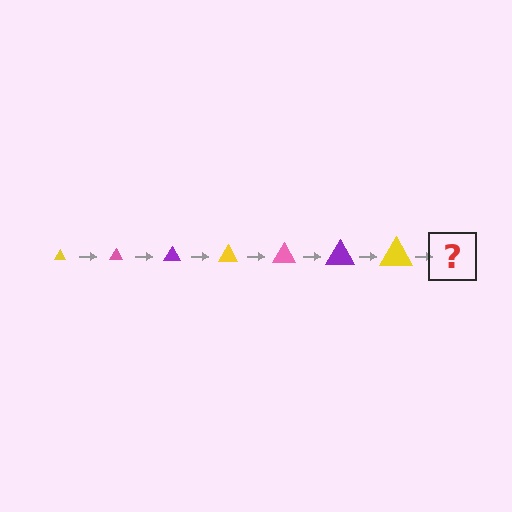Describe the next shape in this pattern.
It should be a pink triangle, larger than the previous one.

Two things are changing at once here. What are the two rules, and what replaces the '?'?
The two rules are that the triangle grows larger each step and the color cycles through yellow, pink, and purple. The '?' should be a pink triangle, larger than the previous one.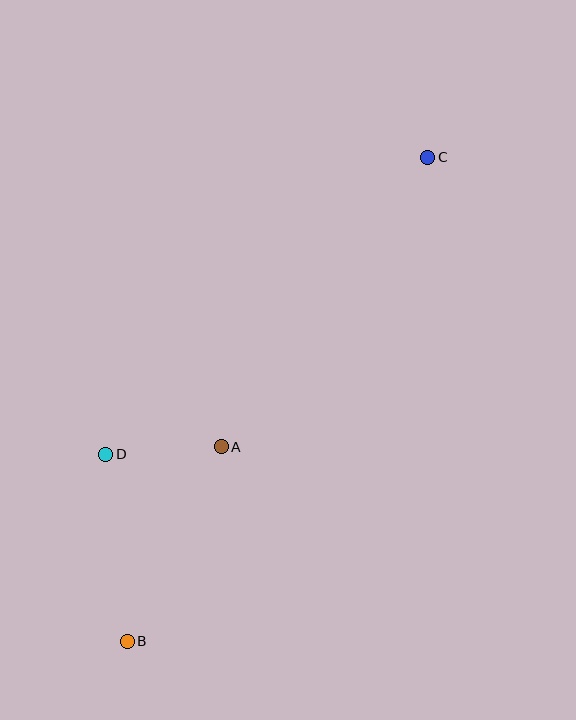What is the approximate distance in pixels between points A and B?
The distance between A and B is approximately 216 pixels.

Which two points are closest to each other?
Points A and D are closest to each other.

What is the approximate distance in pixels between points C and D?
The distance between C and D is approximately 438 pixels.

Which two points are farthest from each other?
Points B and C are farthest from each other.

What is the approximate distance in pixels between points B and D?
The distance between B and D is approximately 188 pixels.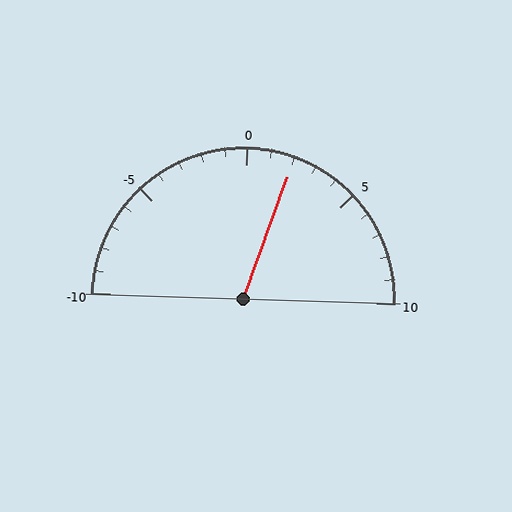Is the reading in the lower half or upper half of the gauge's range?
The reading is in the upper half of the range (-10 to 10).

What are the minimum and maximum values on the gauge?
The gauge ranges from -10 to 10.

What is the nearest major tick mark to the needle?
The nearest major tick mark is 0.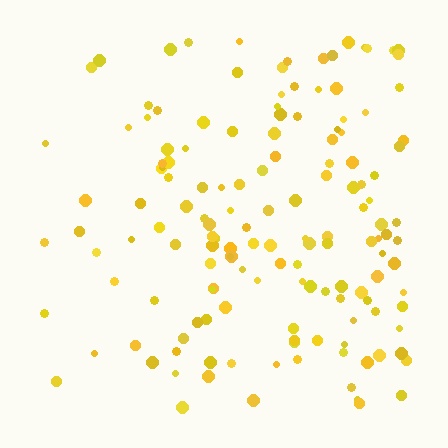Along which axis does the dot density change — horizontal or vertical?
Horizontal.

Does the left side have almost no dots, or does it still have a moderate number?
Still a moderate number, just noticeably fewer than the right.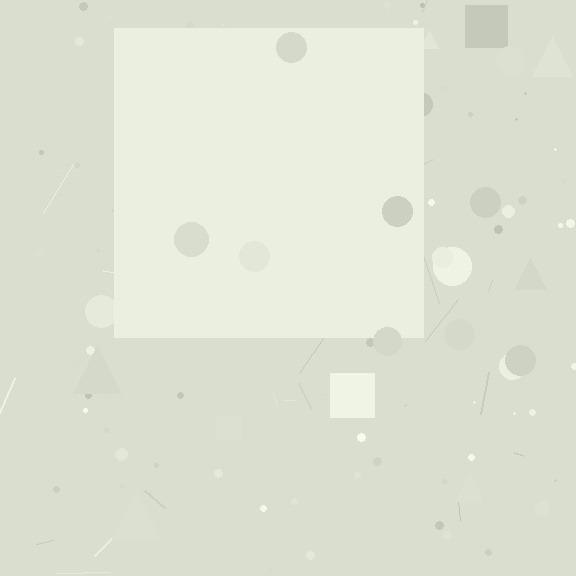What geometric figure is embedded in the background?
A square is embedded in the background.